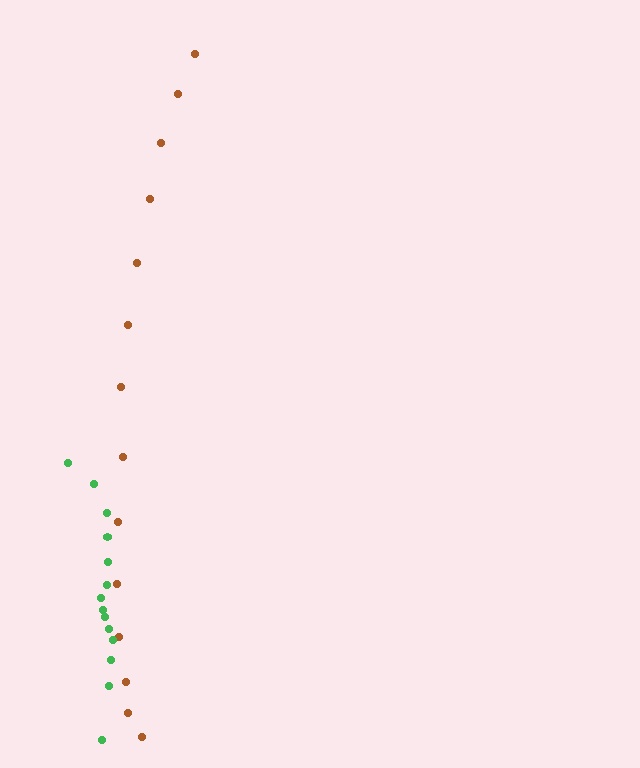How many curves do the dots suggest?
There are 2 distinct paths.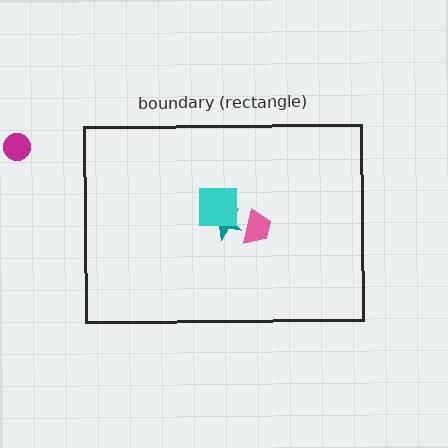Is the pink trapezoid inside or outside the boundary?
Inside.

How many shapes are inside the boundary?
3 inside, 1 outside.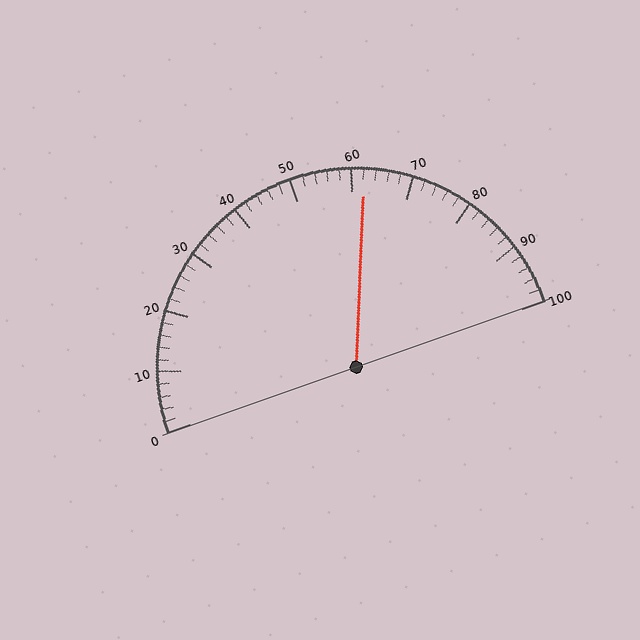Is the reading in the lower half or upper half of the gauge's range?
The reading is in the upper half of the range (0 to 100).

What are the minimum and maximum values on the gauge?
The gauge ranges from 0 to 100.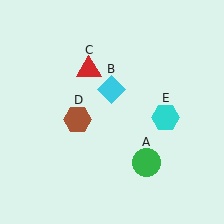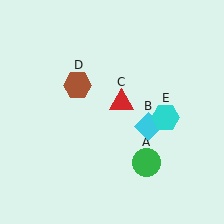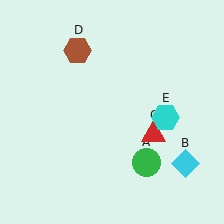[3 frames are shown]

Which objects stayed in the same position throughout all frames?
Green circle (object A) and cyan hexagon (object E) remained stationary.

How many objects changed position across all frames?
3 objects changed position: cyan diamond (object B), red triangle (object C), brown hexagon (object D).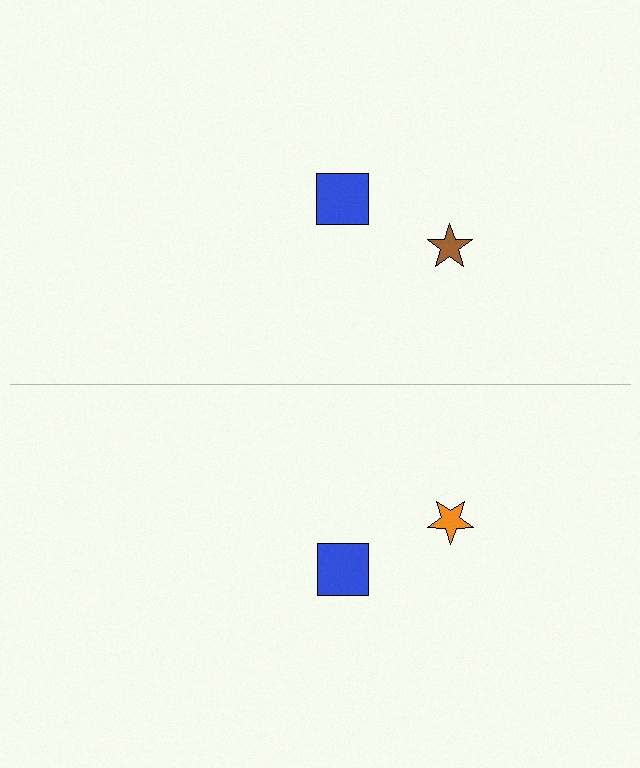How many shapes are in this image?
There are 4 shapes in this image.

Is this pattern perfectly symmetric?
No, the pattern is not perfectly symmetric. The orange star on the bottom side breaks the symmetry — its mirror counterpart is brown.